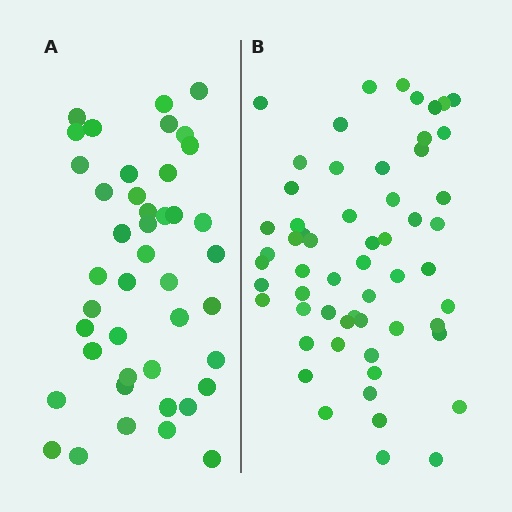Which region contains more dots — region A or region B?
Region B (the right region) has more dots.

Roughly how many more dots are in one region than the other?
Region B has approximately 15 more dots than region A.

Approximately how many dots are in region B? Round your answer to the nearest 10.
About 60 dots. (The exact count is 58, which rounds to 60.)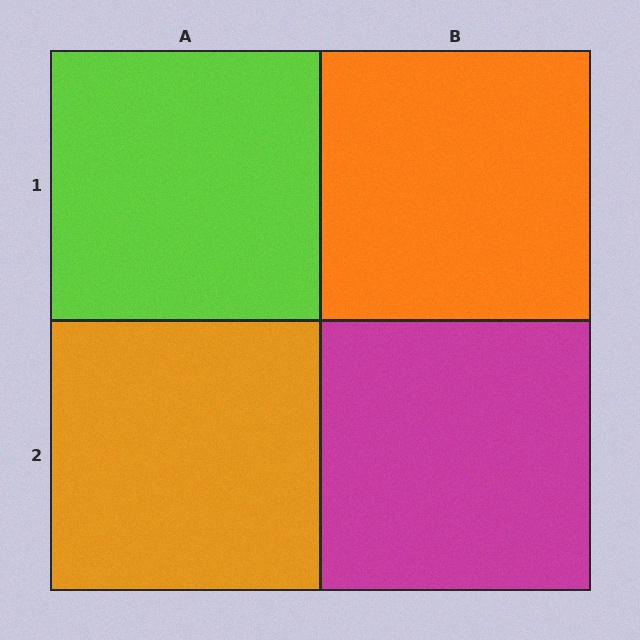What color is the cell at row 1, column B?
Orange.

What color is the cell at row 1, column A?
Lime.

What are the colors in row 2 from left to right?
Orange, magenta.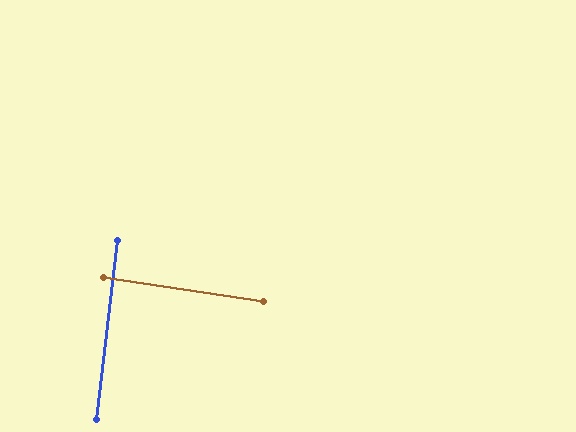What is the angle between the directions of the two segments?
Approximately 88 degrees.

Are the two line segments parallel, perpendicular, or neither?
Perpendicular — they meet at approximately 88°.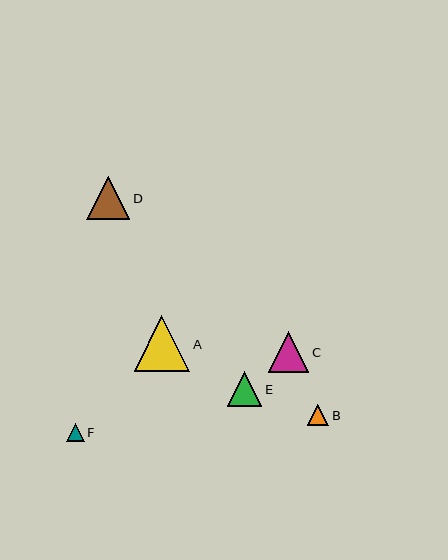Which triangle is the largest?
Triangle A is the largest with a size of approximately 56 pixels.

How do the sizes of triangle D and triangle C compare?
Triangle D and triangle C are approximately the same size.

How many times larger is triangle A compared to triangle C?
Triangle A is approximately 1.4 times the size of triangle C.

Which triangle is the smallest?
Triangle F is the smallest with a size of approximately 18 pixels.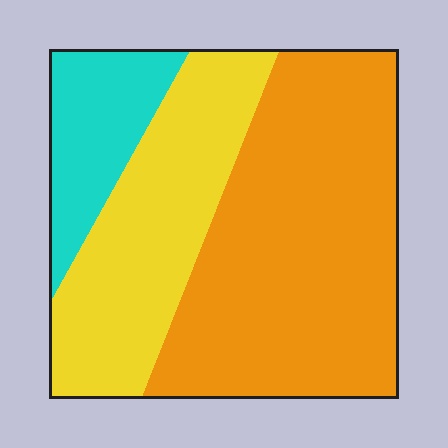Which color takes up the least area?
Cyan, at roughly 15%.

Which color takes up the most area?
Orange, at roughly 55%.